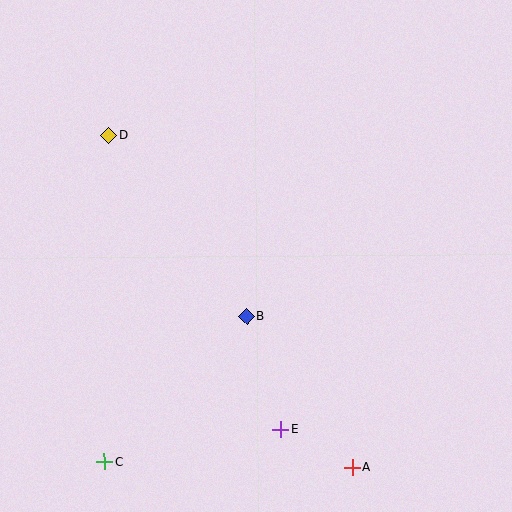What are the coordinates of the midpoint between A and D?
The midpoint between A and D is at (230, 301).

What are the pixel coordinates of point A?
Point A is at (352, 468).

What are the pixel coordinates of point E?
Point E is at (281, 429).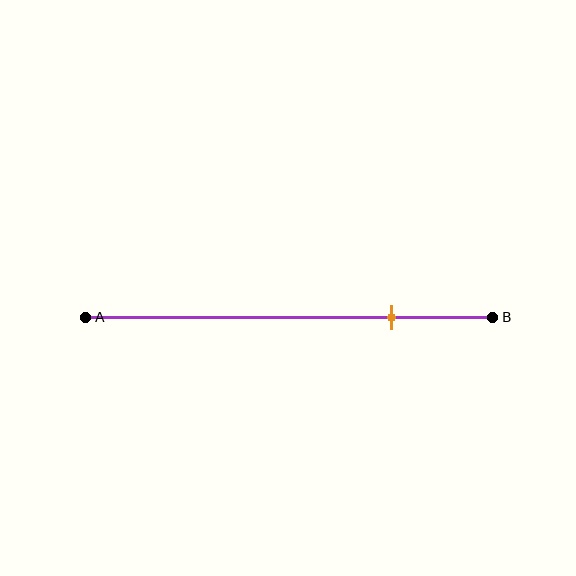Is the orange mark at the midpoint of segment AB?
No, the mark is at about 75% from A, not at the 50% midpoint.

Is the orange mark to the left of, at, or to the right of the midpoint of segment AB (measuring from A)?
The orange mark is to the right of the midpoint of segment AB.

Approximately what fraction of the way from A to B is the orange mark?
The orange mark is approximately 75% of the way from A to B.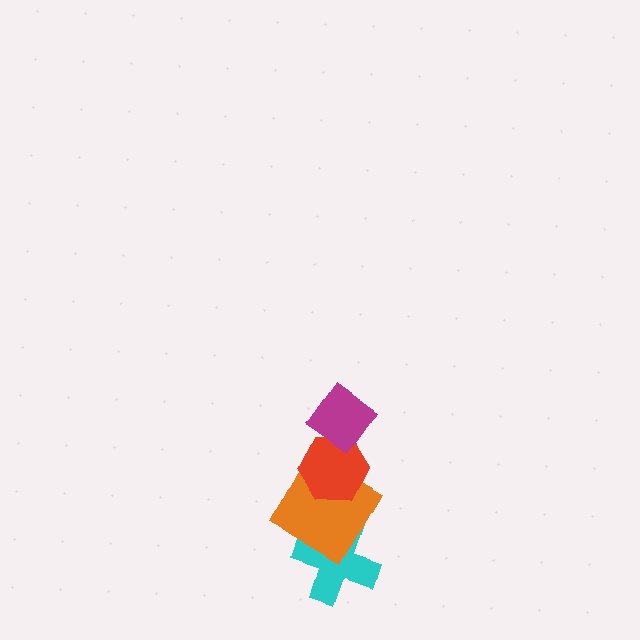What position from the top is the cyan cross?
The cyan cross is 4th from the top.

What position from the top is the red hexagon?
The red hexagon is 2nd from the top.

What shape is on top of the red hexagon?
The magenta diamond is on top of the red hexagon.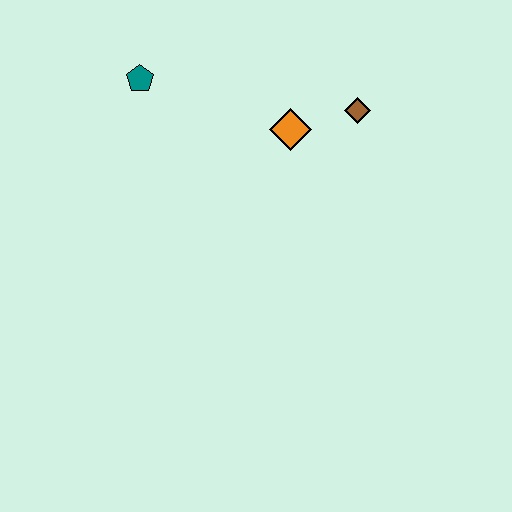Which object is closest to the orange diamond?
The brown diamond is closest to the orange diamond.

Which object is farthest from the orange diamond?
The teal pentagon is farthest from the orange diamond.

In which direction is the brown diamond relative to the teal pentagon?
The brown diamond is to the right of the teal pentagon.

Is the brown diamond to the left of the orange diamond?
No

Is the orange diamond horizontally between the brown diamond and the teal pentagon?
Yes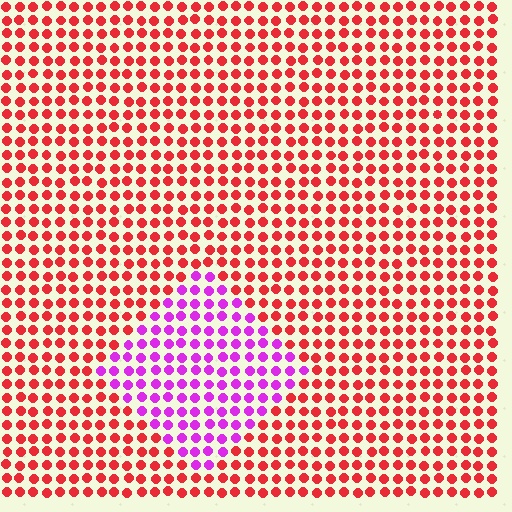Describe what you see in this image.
The image is filled with small red elements in a uniform arrangement. A diamond-shaped region is visible where the elements are tinted to a slightly different hue, forming a subtle color boundary.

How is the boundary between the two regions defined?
The boundary is defined purely by a slight shift in hue (about 60 degrees). Spacing, size, and orientation are identical on both sides.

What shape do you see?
I see a diamond.